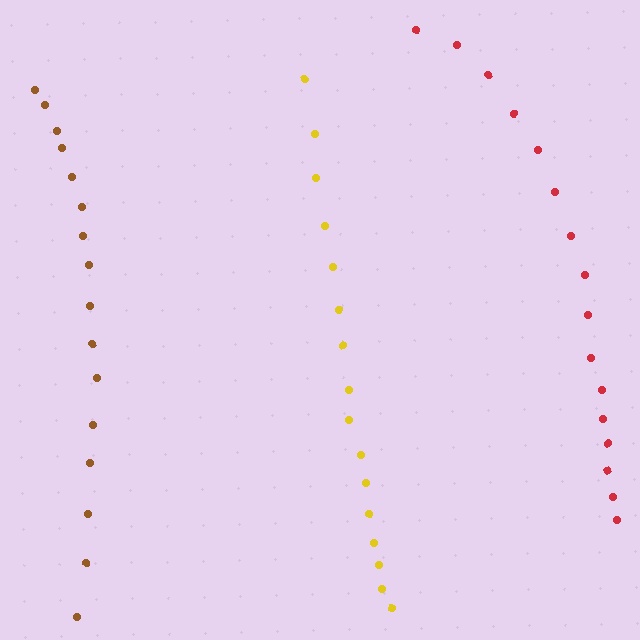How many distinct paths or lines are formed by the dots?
There are 3 distinct paths.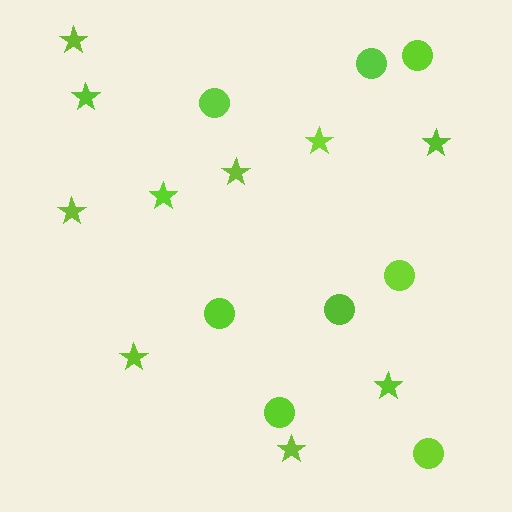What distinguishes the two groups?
There are 2 groups: one group of circles (8) and one group of stars (10).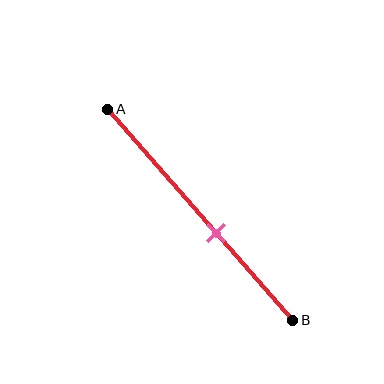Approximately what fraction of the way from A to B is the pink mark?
The pink mark is approximately 60% of the way from A to B.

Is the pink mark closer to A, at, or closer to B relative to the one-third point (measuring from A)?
The pink mark is closer to point B than the one-third point of segment AB.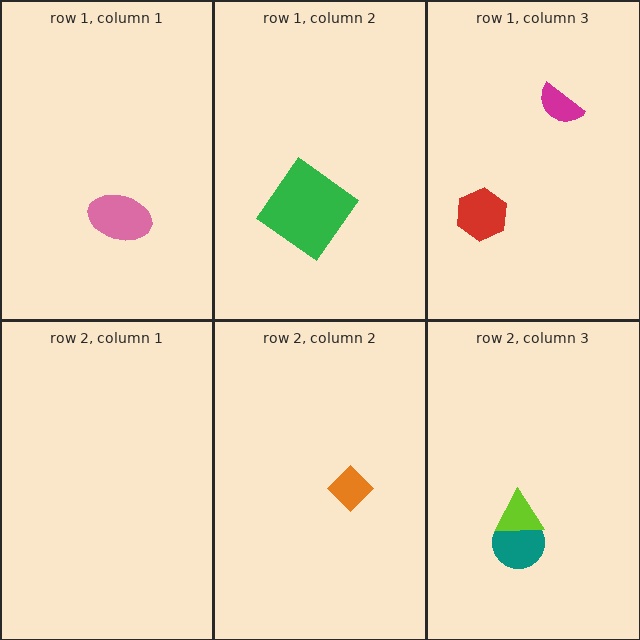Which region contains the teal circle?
The row 2, column 3 region.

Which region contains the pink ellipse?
The row 1, column 1 region.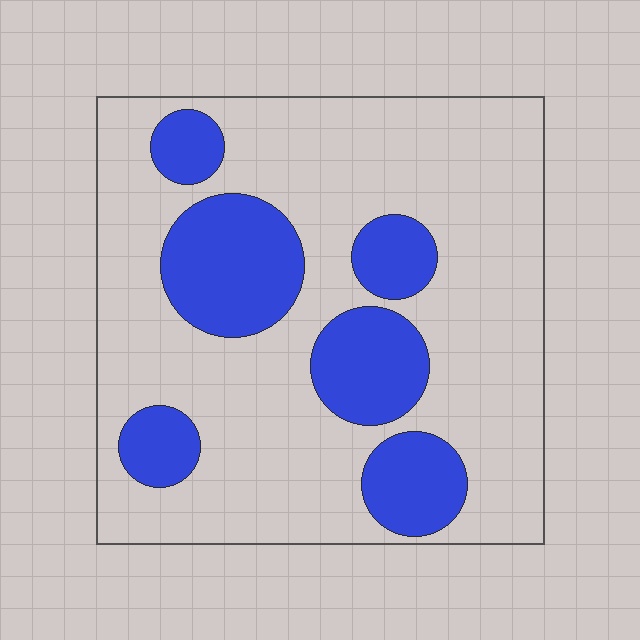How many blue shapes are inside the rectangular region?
6.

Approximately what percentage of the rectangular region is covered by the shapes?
Approximately 25%.